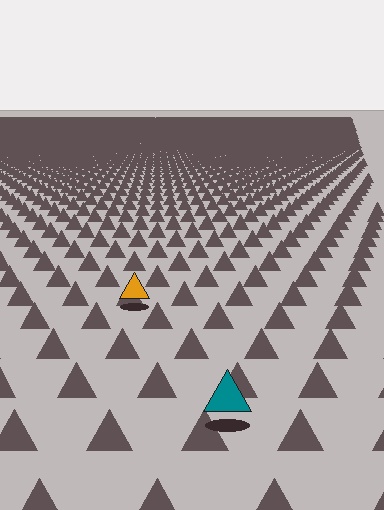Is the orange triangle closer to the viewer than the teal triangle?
No. The teal triangle is closer — you can tell from the texture gradient: the ground texture is coarser near it.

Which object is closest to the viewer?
The teal triangle is closest. The texture marks near it are larger and more spread out.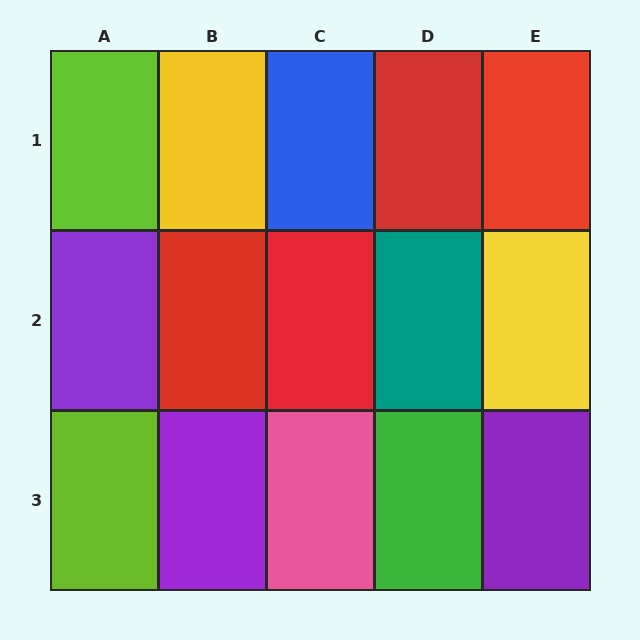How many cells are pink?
1 cell is pink.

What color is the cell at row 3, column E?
Purple.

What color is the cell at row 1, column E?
Red.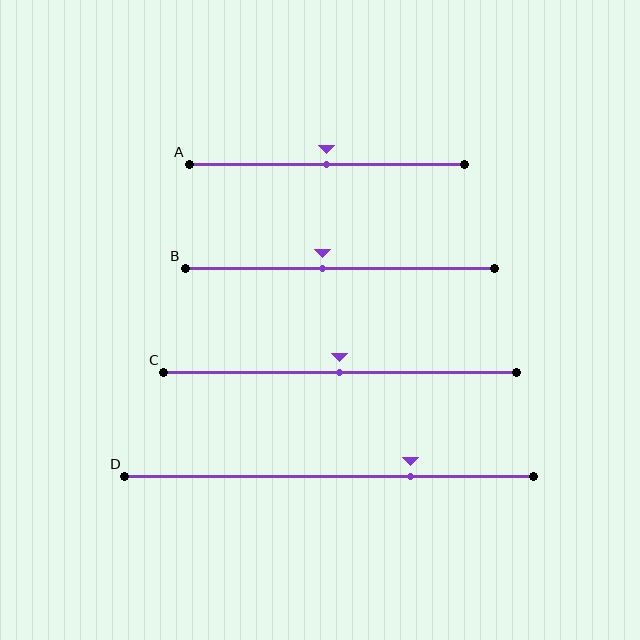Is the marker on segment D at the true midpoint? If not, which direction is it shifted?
No, the marker on segment D is shifted to the right by about 20% of the segment length.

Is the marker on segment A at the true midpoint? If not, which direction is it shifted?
Yes, the marker on segment A is at the true midpoint.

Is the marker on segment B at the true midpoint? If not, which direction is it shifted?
No, the marker on segment B is shifted to the left by about 5% of the segment length.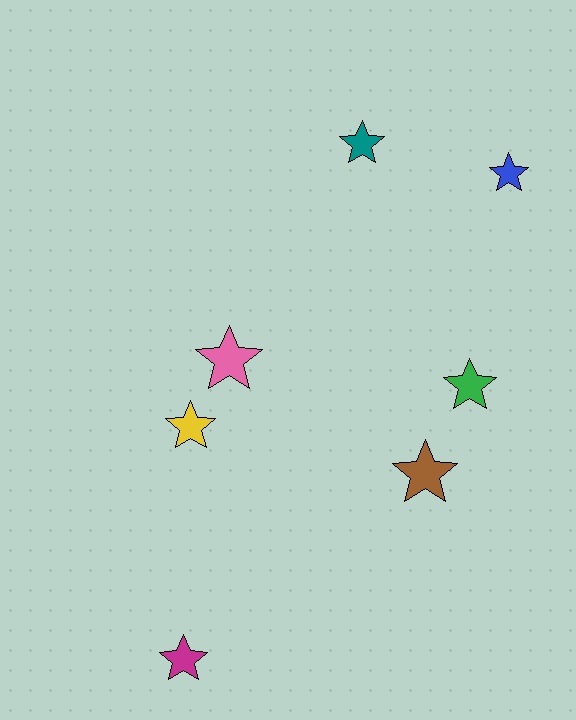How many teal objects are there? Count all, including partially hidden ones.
There is 1 teal object.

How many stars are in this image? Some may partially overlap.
There are 7 stars.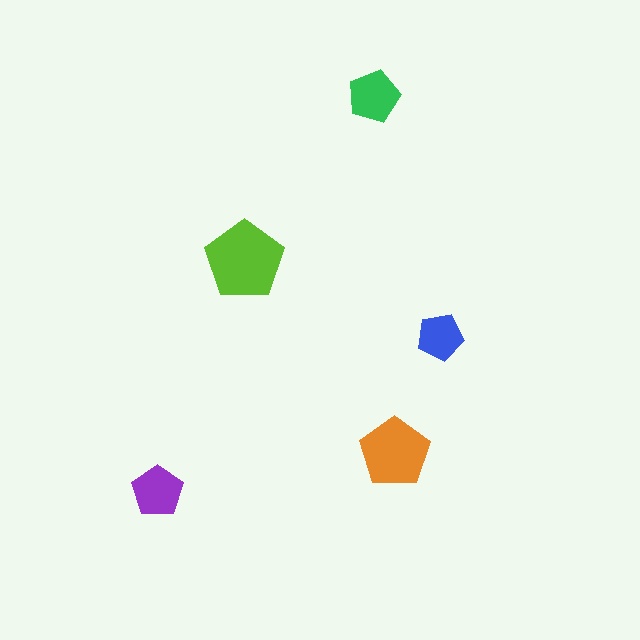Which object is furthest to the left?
The purple pentagon is leftmost.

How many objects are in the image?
There are 5 objects in the image.